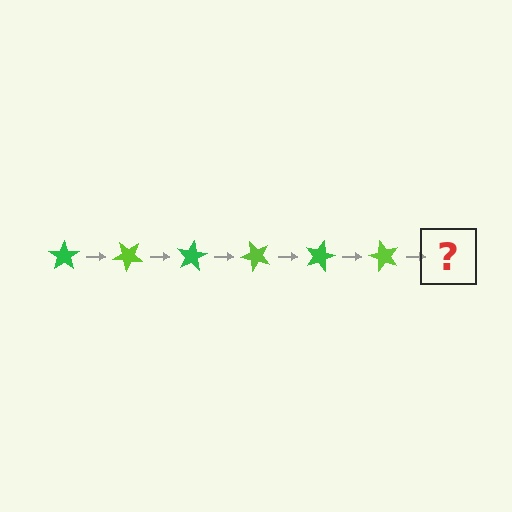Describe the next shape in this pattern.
It should be a green star, rotated 240 degrees from the start.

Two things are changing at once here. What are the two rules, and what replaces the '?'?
The two rules are that it rotates 40 degrees each step and the color cycles through green and lime. The '?' should be a green star, rotated 240 degrees from the start.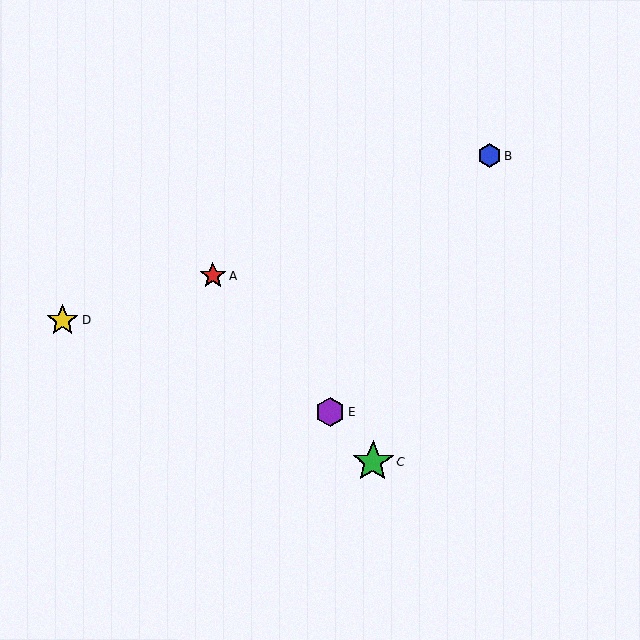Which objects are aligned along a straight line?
Objects A, C, E are aligned along a straight line.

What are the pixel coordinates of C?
Object C is at (373, 462).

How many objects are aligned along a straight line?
3 objects (A, C, E) are aligned along a straight line.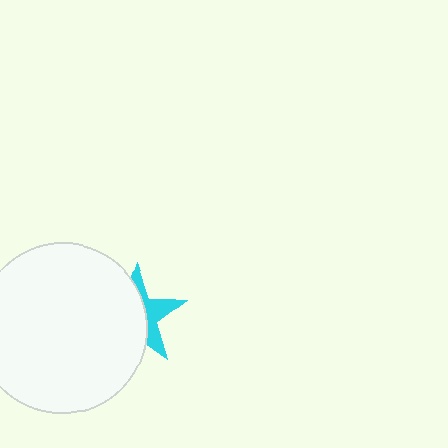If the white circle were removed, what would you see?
You would see the complete cyan star.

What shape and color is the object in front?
The object in front is a white circle.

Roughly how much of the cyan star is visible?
A small part of it is visible (roughly 38%).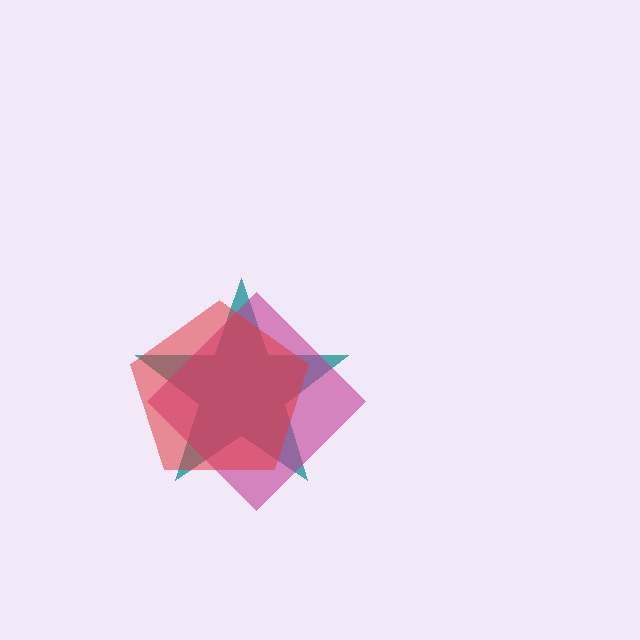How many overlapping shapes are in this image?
There are 3 overlapping shapes in the image.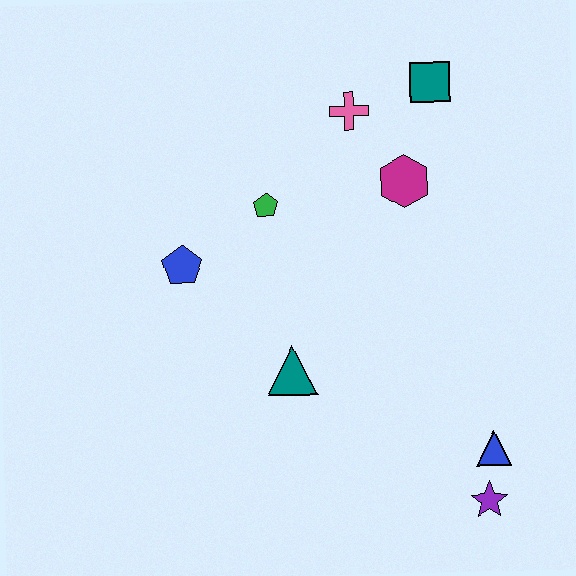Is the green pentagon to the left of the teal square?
Yes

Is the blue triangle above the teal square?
No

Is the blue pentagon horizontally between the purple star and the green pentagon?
No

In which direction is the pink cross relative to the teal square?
The pink cross is to the left of the teal square.